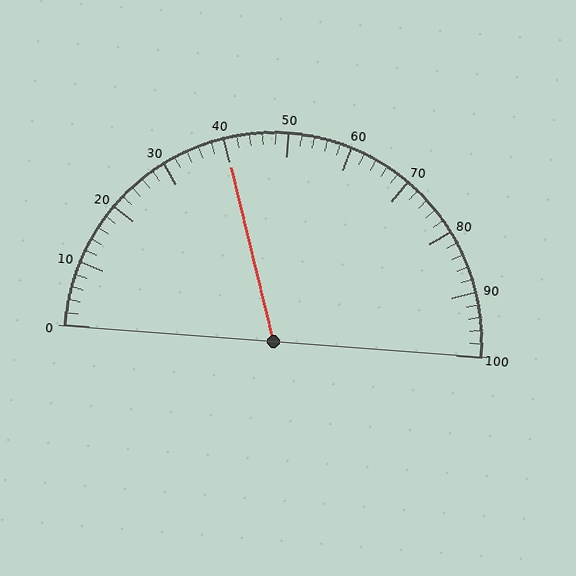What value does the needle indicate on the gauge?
The needle indicates approximately 40.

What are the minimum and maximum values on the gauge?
The gauge ranges from 0 to 100.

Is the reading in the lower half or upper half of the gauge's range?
The reading is in the lower half of the range (0 to 100).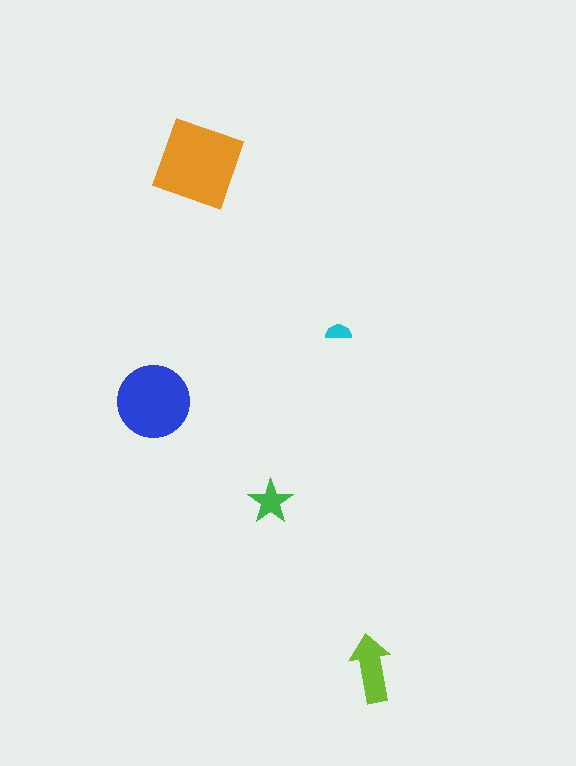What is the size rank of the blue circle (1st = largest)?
2nd.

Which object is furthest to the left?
The blue circle is leftmost.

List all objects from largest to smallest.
The orange diamond, the blue circle, the lime arrow, the green star, the cyan semicircle.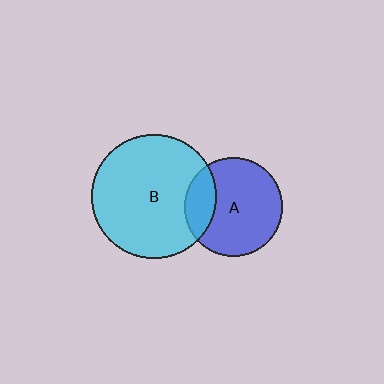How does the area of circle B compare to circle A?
Approximately 1.6 times.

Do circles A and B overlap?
Yes.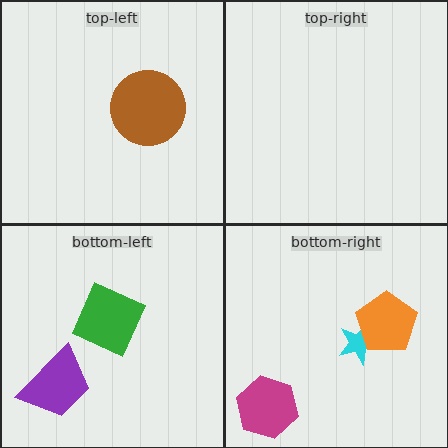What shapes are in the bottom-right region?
The magenta hexagon, the cyan star, the orange pentagon.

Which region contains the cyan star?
The bottom-right region.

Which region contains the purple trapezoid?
The bottom-left region.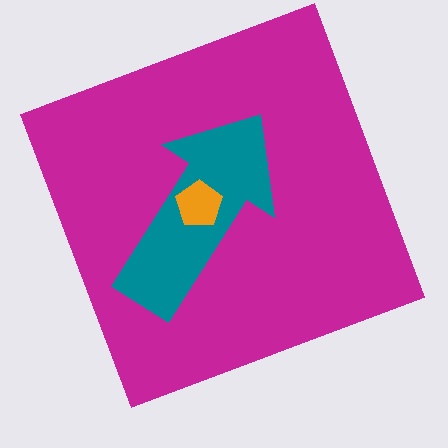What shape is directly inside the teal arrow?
The orange pentagon.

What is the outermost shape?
The magenta square.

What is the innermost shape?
The orange pentagon.